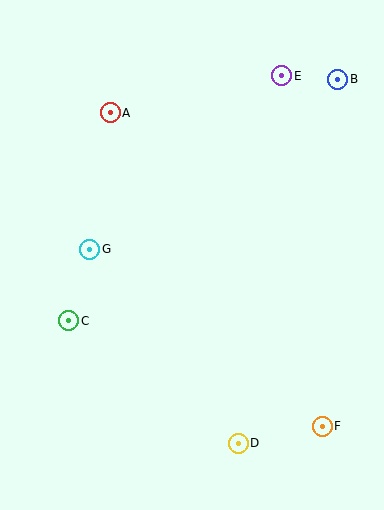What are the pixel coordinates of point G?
Point G is at (90, 249).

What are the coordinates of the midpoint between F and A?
The midpoint between F and A is at (216, 270).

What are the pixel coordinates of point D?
Point D is at (238, 443).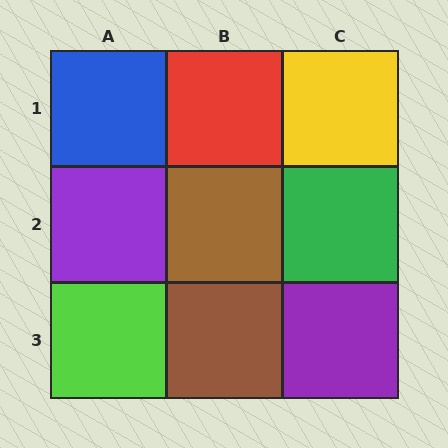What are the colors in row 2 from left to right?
Purple, brown, green.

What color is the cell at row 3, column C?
Purple.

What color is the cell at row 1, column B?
Red.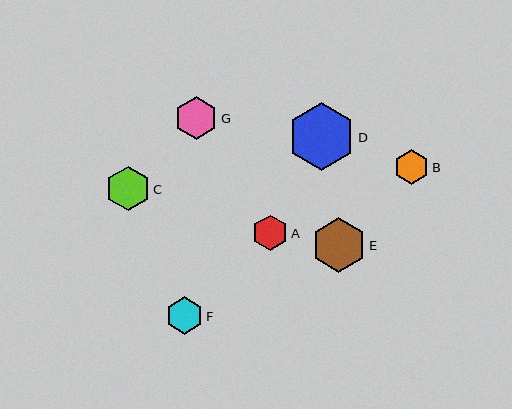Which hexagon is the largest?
Hexagon D is the largest with a size of approximately 68 pixels.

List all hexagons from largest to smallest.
From largest to smallest: D, E, C, G, F, A, B.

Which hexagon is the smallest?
Hexagon B is the smallest with a size of approximately 35 pixels.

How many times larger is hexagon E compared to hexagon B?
Hexagon E is approximately 1.6 times the size of hexagon B.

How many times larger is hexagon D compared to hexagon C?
Hexagon D is approximately 1.5 times the size of hexagon C.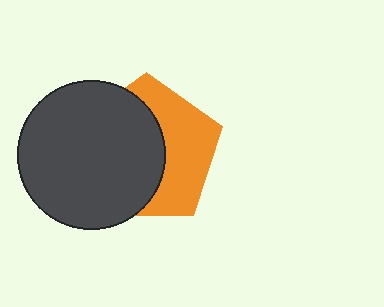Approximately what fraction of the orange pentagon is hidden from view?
Roughly 56% of the orange pentagon is hidden behind the dark gray circle.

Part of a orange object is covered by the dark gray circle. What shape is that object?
It is a pentagon.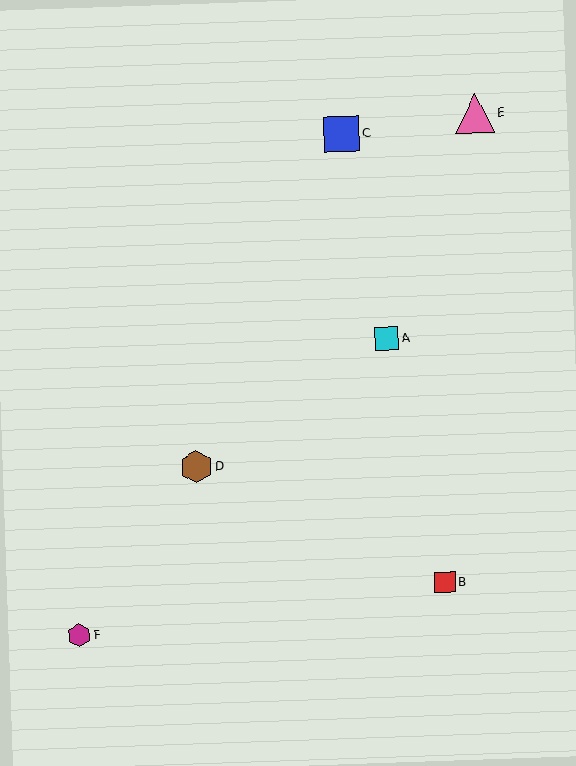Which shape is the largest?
The pink triangle (labeled E) is the largest.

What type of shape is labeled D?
Shape D is a brown hexagon.